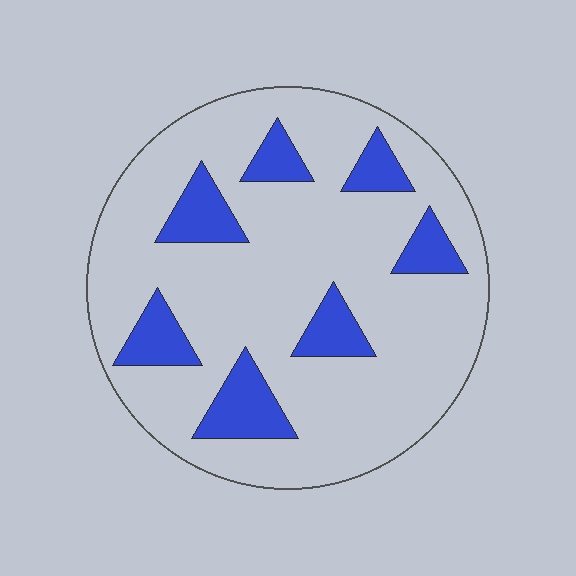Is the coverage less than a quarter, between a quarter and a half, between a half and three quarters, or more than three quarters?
Less than a quarter.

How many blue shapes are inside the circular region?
7.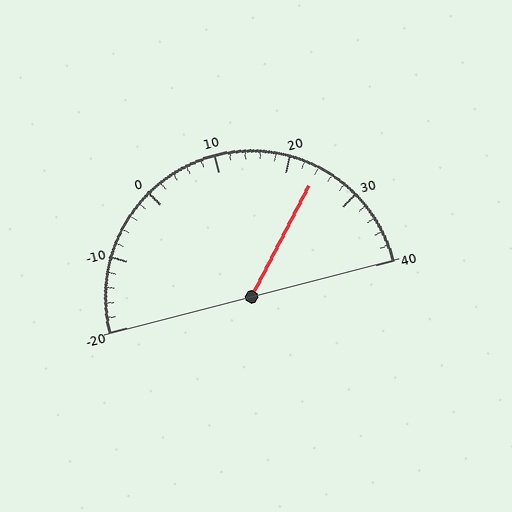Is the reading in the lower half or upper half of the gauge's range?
The reading is in the upper half of the range (-20 to 40).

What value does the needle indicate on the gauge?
The needle indicates approximately 24.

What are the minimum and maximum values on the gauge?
The gauge ranges from -20 to 40.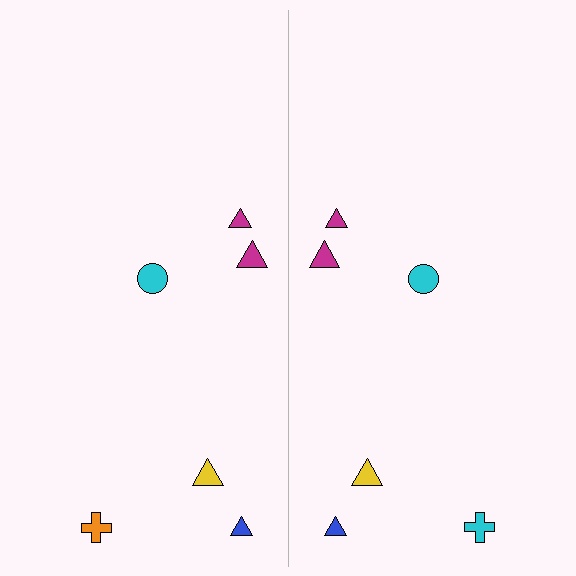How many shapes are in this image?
There are 12 shapes in this image.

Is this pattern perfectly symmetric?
No, the pattern is not perfectly symmetric. The cyan cross on the right side breaks the symmetry — its mirror counterpart is orange.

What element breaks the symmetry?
The cyan cross on the right side breaks the symmetry — its mirror counterpart is orange.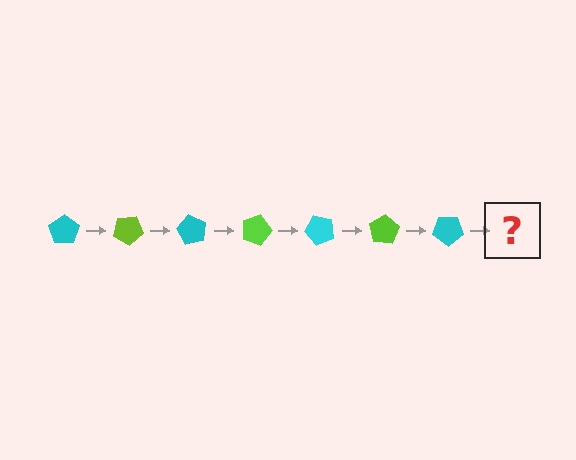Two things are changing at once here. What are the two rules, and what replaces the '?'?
The two rules are that it rotates 30 degrees each step and the color cycles through cyan and lime. The '?' should be a lime pentagon, rotated 210 degrees from the start.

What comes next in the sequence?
The next element should be a lime pentagon, rotated 210 degrees from the start.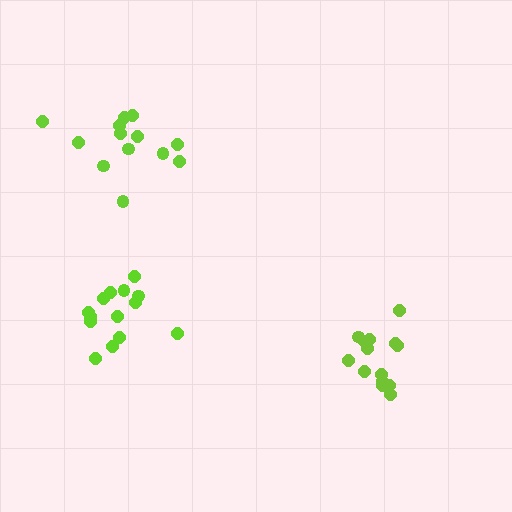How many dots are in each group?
Group 1: 14 dots, Group 2: 14 dots, Group 3: 13 dots (41 total).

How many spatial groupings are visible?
There are 3 spatial groupings.